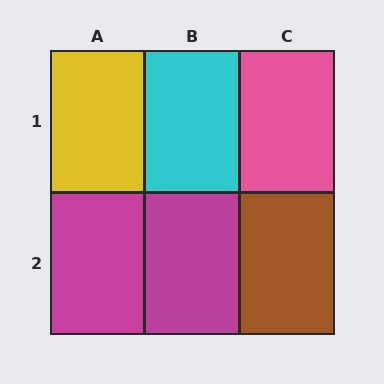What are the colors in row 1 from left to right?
Yellow, cyan, pink.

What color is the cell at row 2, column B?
Magenta.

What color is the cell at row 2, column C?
Brown.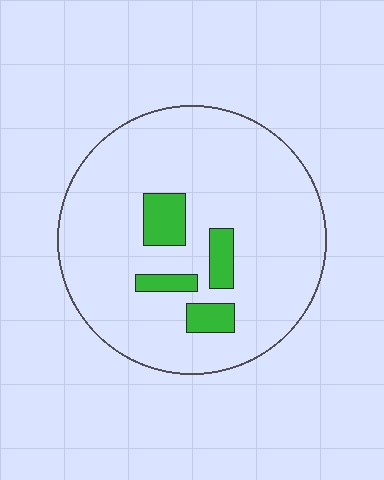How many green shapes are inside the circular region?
4.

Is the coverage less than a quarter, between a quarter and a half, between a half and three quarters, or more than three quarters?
Less than a quarter.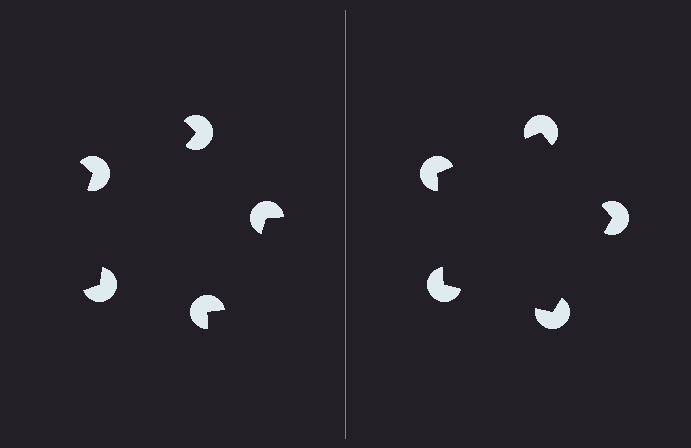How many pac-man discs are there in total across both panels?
10 — 5 on each side.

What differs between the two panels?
The pac-man discs are positioned identically on both sides; only the wedge orientations differ. On the right they align to a pentagon; on the left they are misaligned.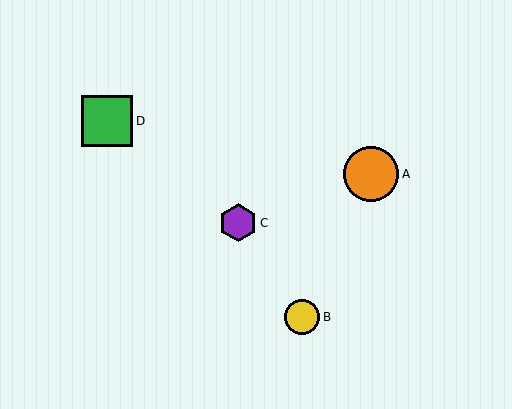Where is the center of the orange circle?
The center of the orange circle is at (371, 174).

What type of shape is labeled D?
Shape D is a green square.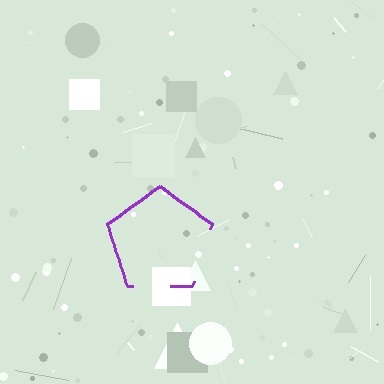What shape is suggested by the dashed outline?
The dashed outline suggests a pentagon.